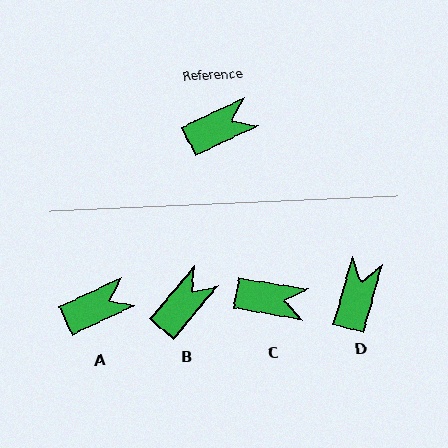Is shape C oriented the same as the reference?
No, it is off by about 35 degrees.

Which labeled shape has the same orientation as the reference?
A.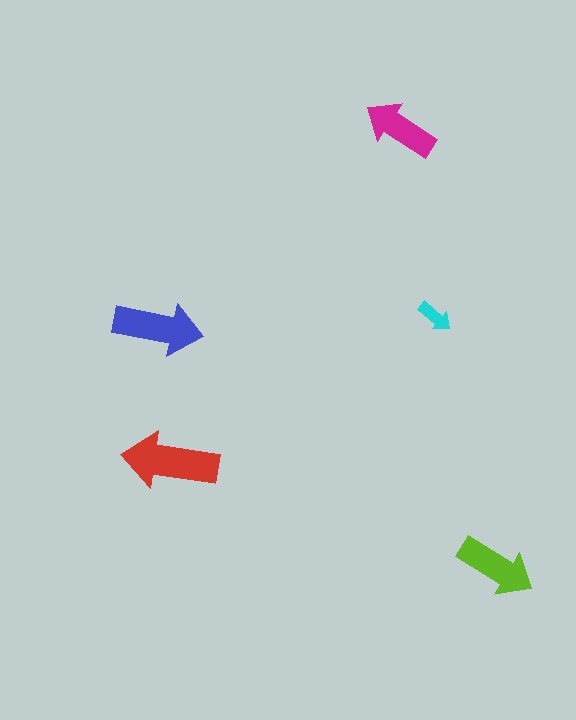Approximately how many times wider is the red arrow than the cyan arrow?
About 2.5 times wider.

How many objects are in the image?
There are 5 objects in the image.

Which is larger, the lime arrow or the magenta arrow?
The lime one.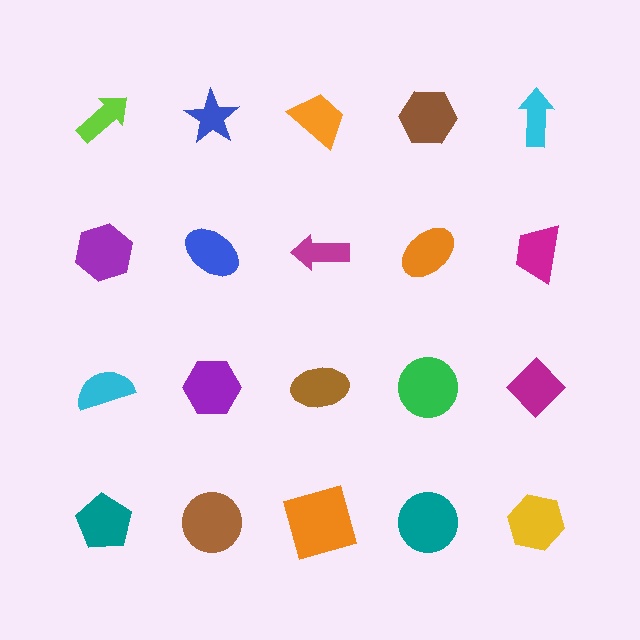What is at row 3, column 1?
A cyan semicircle.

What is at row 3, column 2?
A purple hexagon.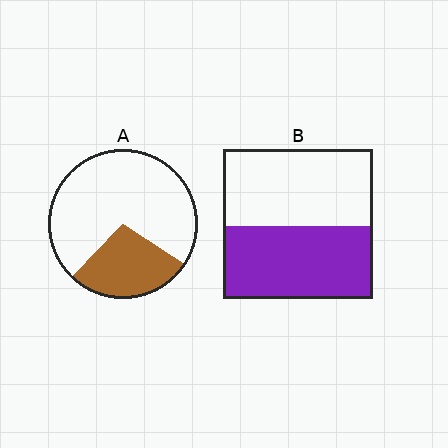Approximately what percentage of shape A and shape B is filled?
A is approximately 30% and B is approximately 50%.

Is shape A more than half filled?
No.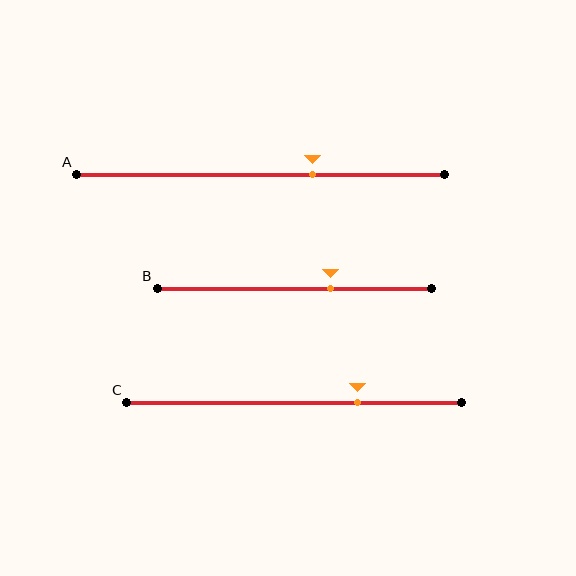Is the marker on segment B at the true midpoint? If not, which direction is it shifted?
No, the marker on segment B is shifted to the right by about 13% of the segment length.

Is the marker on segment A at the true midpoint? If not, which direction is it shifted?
No, the marker on segment A is shifted to the right by about 14% of the segment length.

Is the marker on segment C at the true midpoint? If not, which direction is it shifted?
No, the marker on segment C is shifted to the right by about 19% of the segment length.